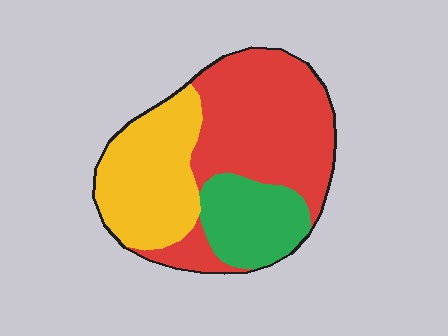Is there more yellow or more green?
Yellow.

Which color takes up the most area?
Red, at roughly 50%.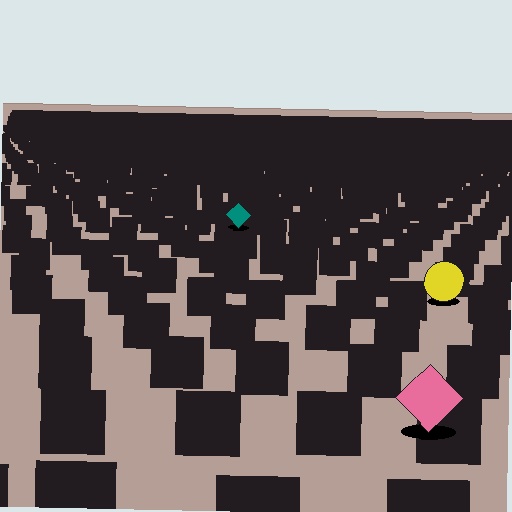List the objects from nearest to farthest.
From nearest to farthest: the pink diamond, the yellow circle, the teal diamond.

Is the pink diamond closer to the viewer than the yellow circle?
Yes. The pink diamond is closer — you can tell from the texture gradient: the ground texture is coarser near it.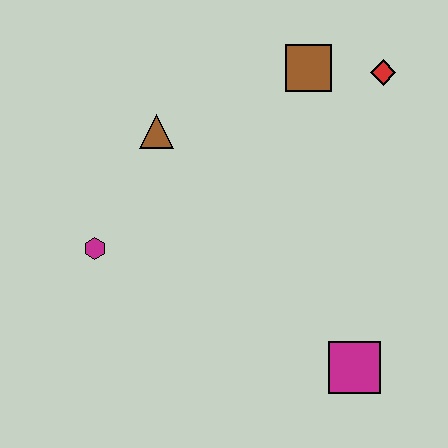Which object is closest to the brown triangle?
The magenta hexagon is closest to the brown triangle.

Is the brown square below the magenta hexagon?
No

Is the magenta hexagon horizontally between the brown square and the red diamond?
No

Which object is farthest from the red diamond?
The magenta hexagon is farthest from the red diamond.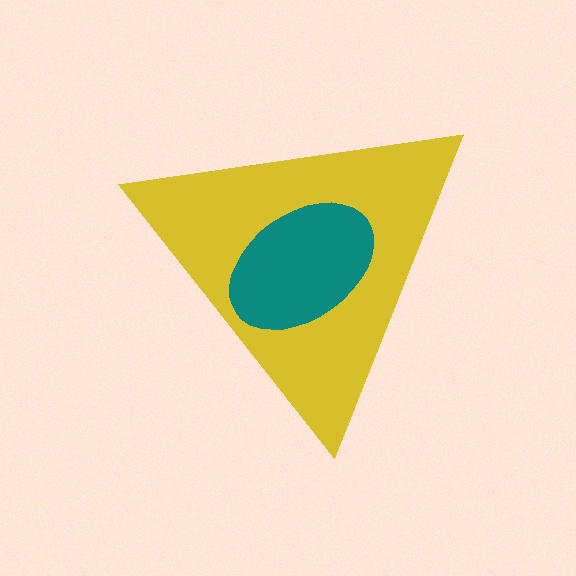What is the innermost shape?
The teal ellipse.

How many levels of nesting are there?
2.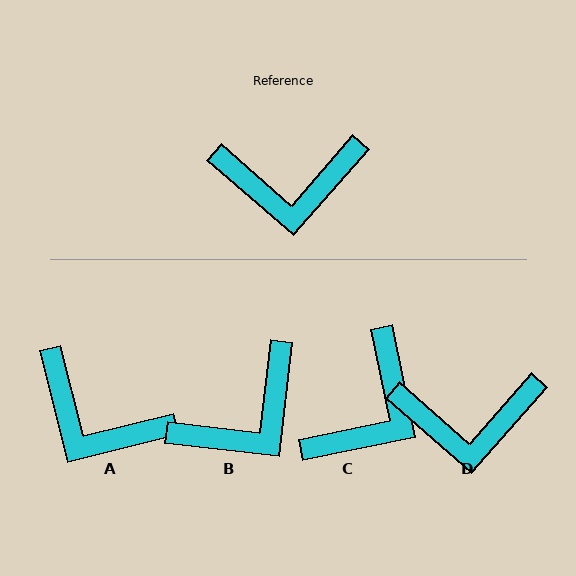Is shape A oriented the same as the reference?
No, it is off by about 35 degrees.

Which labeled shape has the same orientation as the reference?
D.